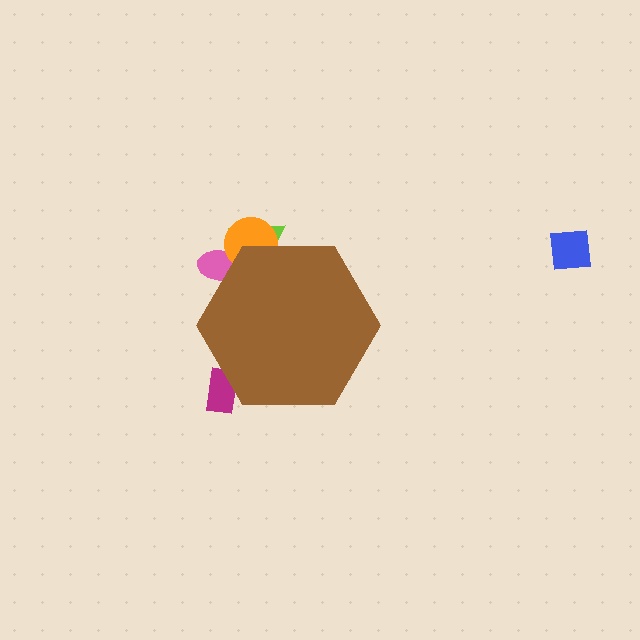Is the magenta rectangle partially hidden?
Yes, the magenta rectangle is partially hidden behind the brown hexagon.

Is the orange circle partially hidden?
Yes, the orange circle is partially hidden behind the brown hexagon.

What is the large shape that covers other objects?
A brown hexagon.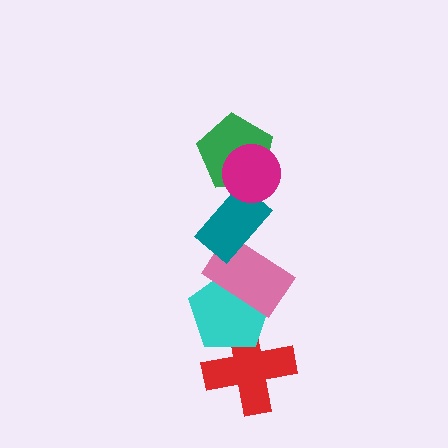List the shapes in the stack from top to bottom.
From top to bottom: the magenta circle, the green pentagon, the teal rectangle, the pink rectangle, the cyan pentagon, the red cross.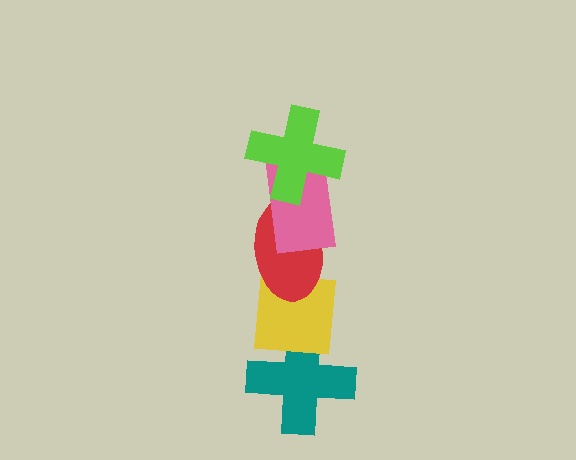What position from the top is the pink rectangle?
The pink rectangle is 2nd from the top.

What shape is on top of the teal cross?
The yellow square is on top of the teal cross.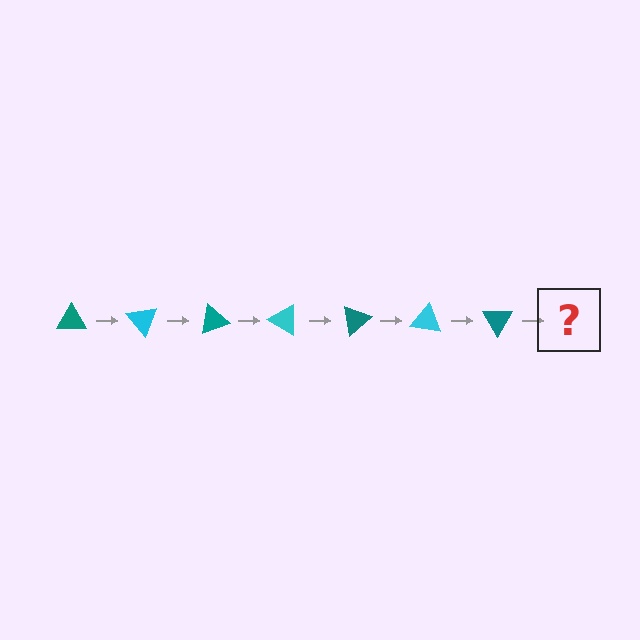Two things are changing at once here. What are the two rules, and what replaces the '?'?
The two rules are that it rotates 50 degrees each step and the color cycles through teal and cyan. The '?' should be a cyan triangle, rotated 350 degrees from the start.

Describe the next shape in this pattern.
It should be a cyan triangle, rotated 350 degrees from the start.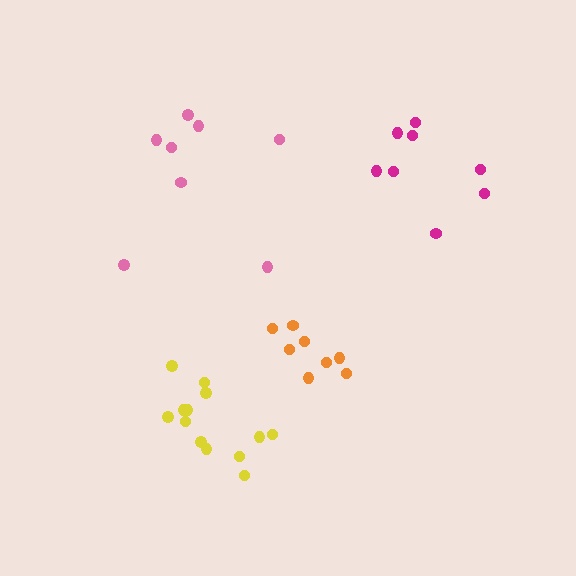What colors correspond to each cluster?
The clusters are colored: pink, orange, yellow, magenta.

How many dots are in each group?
Group 1: 8 dots, Group 2: 8 dots, Group 3: 13 dots, Group 4: 8 dots (37 total).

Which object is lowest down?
The yellow cluster is bottommost.